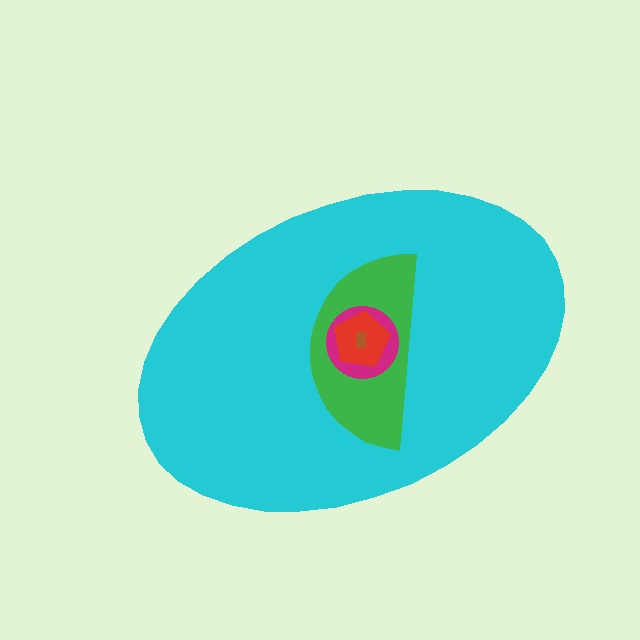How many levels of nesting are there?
5.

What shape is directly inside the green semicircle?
The magenta circle.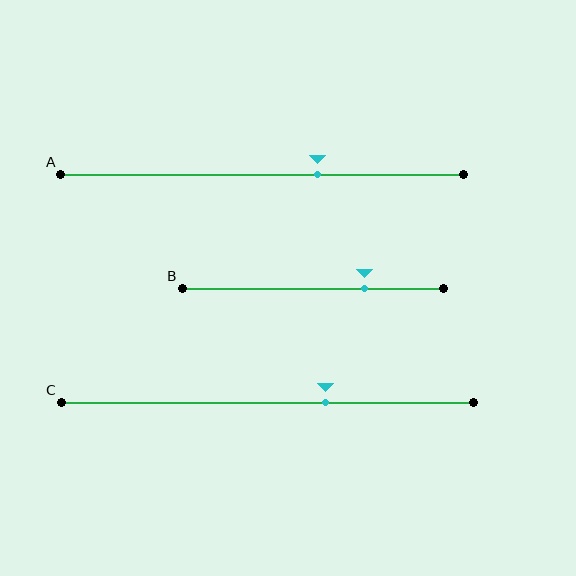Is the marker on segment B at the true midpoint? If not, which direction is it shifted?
No, the marker on segment B is shifted to the right by about 20% of the segment length.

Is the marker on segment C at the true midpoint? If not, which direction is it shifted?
No, the marker on segment C is shifted to the right by about 14% of the segment length.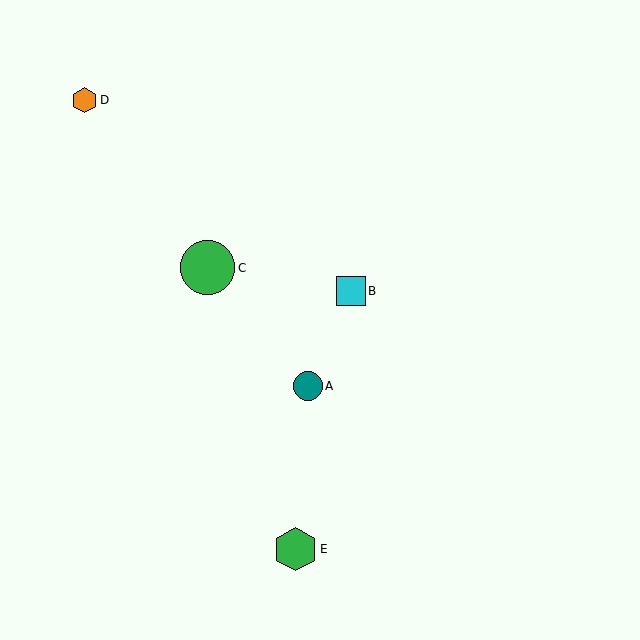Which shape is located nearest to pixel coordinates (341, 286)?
The cyan square (labeled B) at (351, 291) is nearest to that location.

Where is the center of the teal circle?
The center of the teal circle is at (308, 386).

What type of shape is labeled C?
Shape C is a green circle.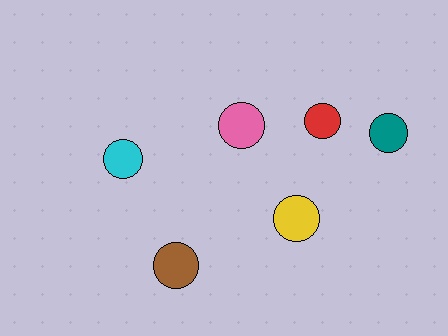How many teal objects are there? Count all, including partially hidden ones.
There is 1 teal object.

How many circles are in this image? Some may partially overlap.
There are 6 circles.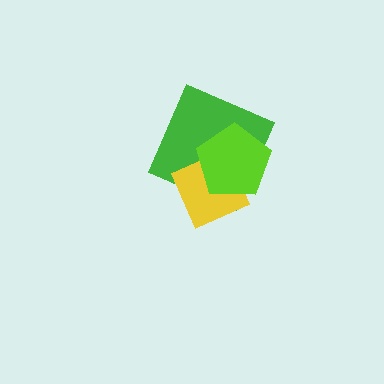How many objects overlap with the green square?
2 objects overlap with the green square.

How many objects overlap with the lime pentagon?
2 objects overlap with the lime pentagon.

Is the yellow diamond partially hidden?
Yes, it is partially covered by another shape.